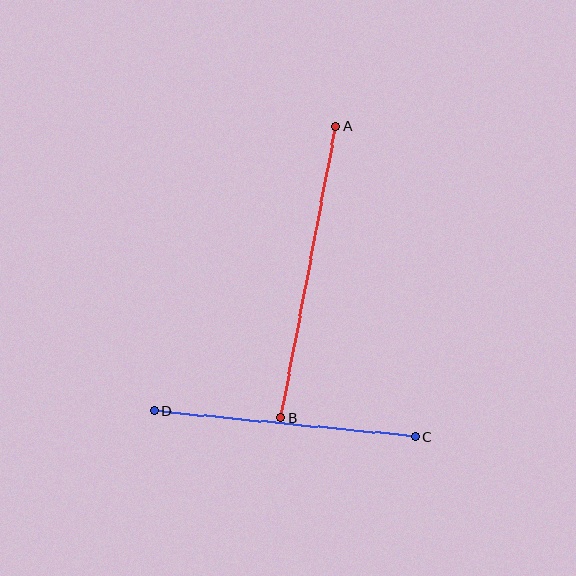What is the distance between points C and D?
The distance is approximately 262 pixels.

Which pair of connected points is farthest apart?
Points A and B are farthest apart.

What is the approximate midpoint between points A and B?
The midpoint is at approximately (308, 272) pixels.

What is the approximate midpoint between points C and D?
The midpoint is at approximately (285, 424) pixels.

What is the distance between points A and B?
The distance is approximately 297 pixels.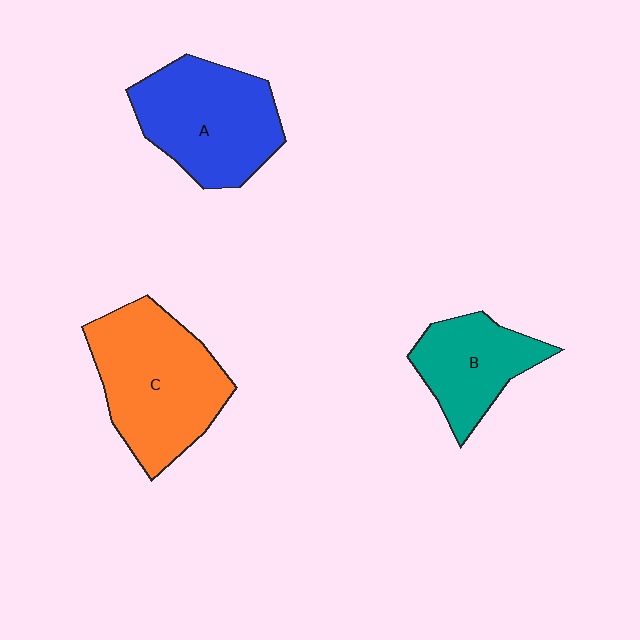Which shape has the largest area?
Shape C (orange).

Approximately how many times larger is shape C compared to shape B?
Approximately 1.6 times.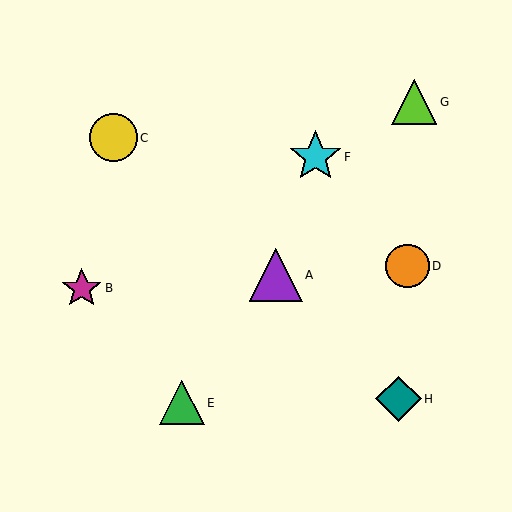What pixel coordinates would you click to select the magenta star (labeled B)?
Click at (82, 288) to select the magenta star B.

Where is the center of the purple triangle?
The center of the purple triangle is at (276, 275).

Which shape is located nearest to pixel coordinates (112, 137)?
The yellow circle (labeled C) at (113, 138) is nearest to that location.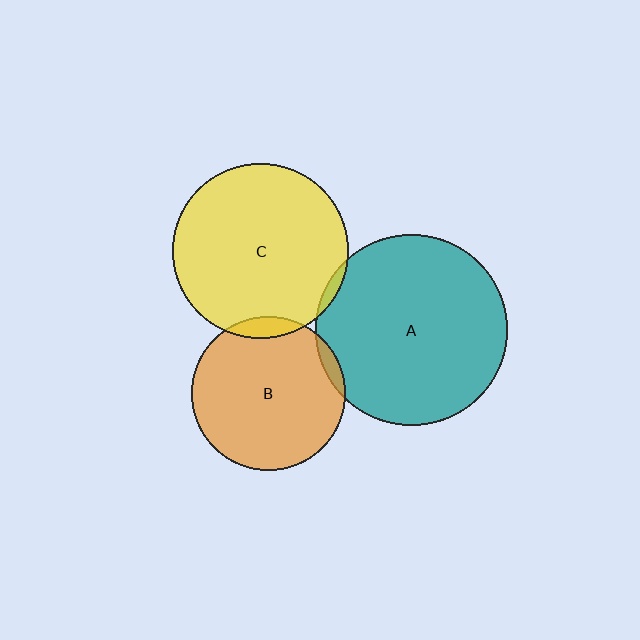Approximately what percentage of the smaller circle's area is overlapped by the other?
Approximately 5%.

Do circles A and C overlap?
Yes.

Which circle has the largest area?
Circle A (teal).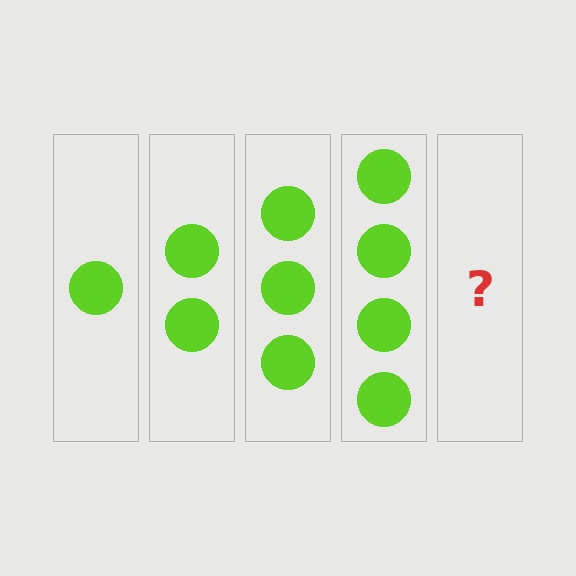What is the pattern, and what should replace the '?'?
The pattern is that each step adds one more circle. The '?' should be 5 circles.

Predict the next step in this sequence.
The next step is 5 circles.